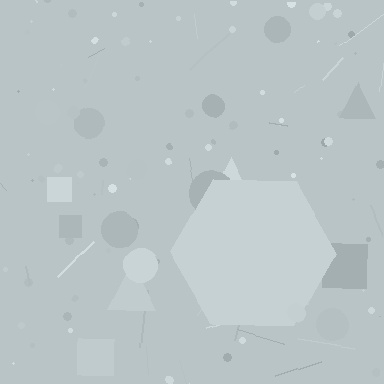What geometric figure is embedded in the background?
A hexagon is embedded in the background.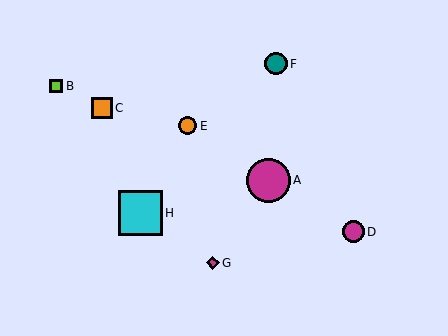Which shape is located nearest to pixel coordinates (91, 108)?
The orange square (labeled C) at (102, 108) is nearest to that location.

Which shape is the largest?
The magenta circle (labeled A) is the largest.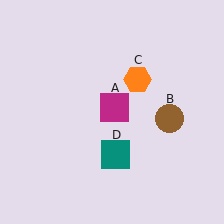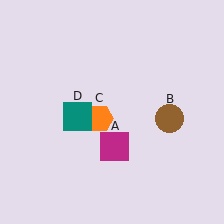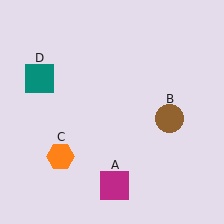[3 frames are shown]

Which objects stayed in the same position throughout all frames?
Brown circle (object B) remained stationary.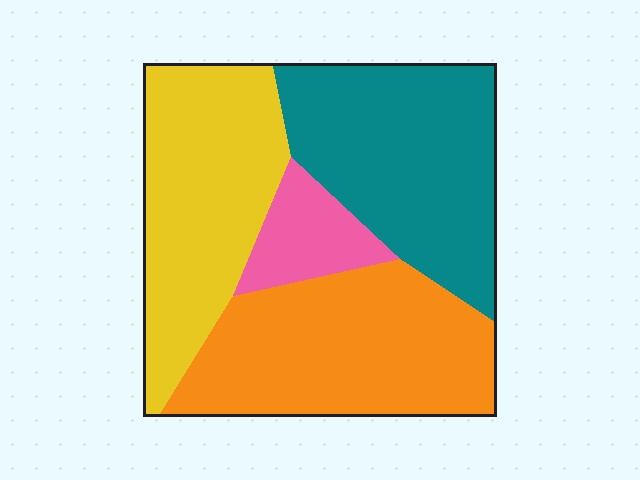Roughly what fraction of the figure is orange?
Orange covers 32% of the figure.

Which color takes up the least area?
Pink, at roughly 10%.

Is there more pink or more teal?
Teal.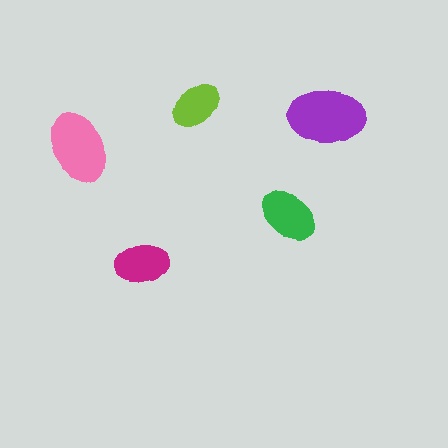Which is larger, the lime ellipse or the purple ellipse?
The purple one.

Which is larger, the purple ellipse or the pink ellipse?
The purple one.